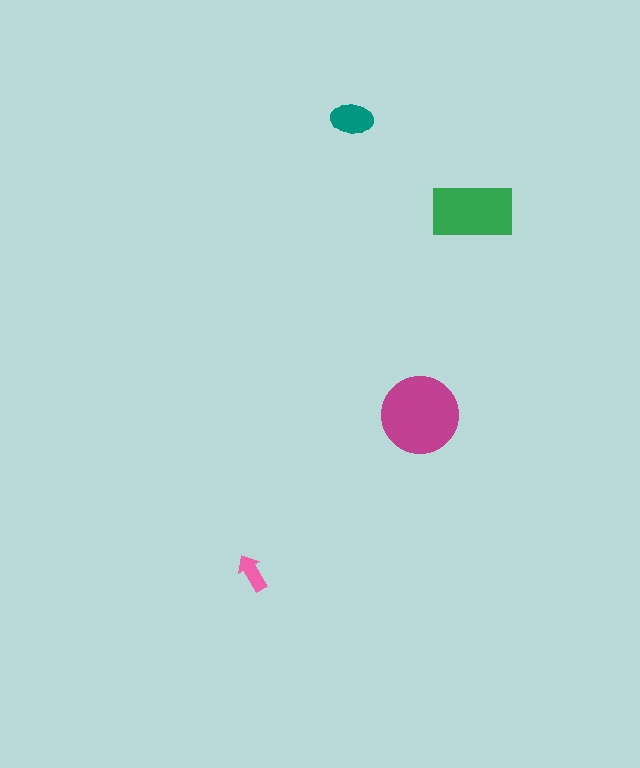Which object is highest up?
The teal ellipse is topmost.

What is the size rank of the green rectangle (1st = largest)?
2nd.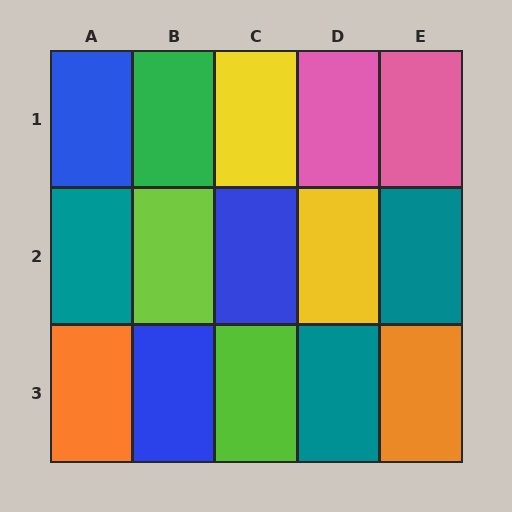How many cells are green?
1 cell is green.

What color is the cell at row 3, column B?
Blue.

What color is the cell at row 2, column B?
Lime.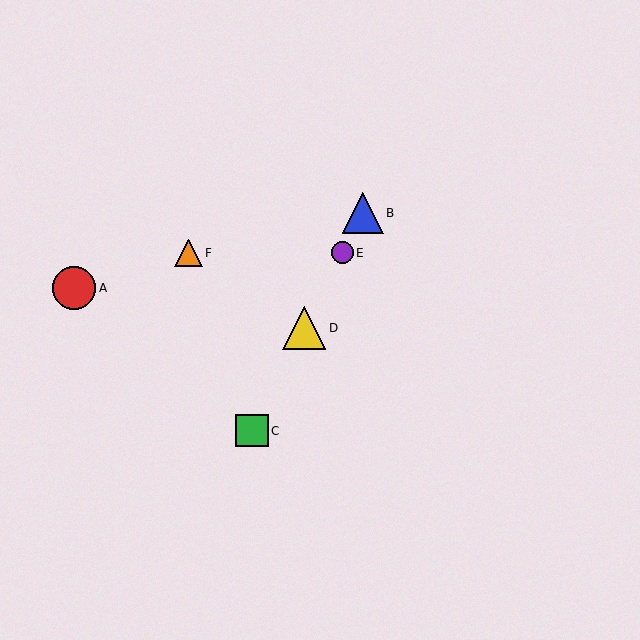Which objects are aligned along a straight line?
Objects B, C, D, E are aligned along a straight line.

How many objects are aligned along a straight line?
4 objects (B, C, D, E) are aligned along a straight line.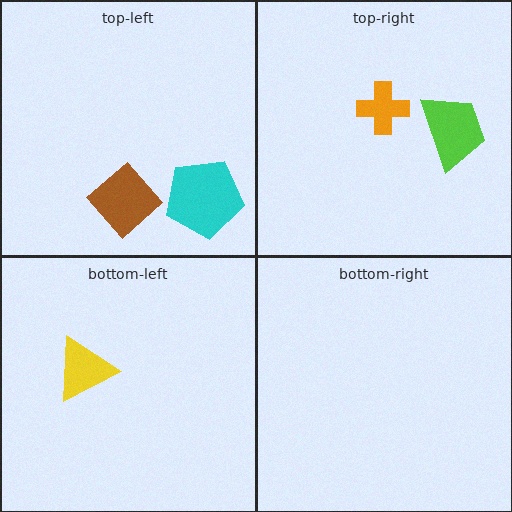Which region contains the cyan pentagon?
The top-left region.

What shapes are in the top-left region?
The cyan pentagon, the brown diamond.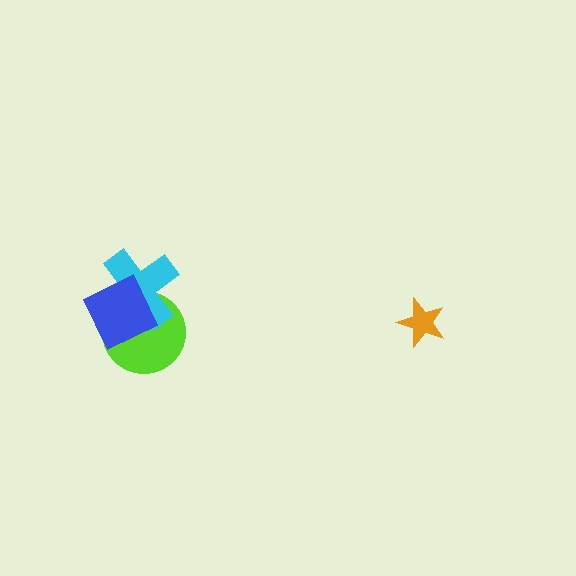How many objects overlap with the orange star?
0 objects overlap with the orange star.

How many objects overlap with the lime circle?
2 objects overlap with the lime circle.